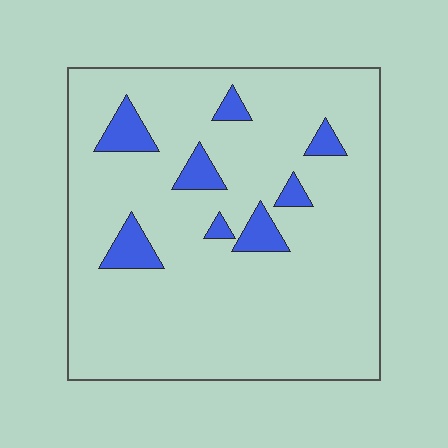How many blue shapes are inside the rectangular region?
8.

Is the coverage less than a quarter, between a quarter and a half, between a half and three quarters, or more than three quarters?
Less than a quarter.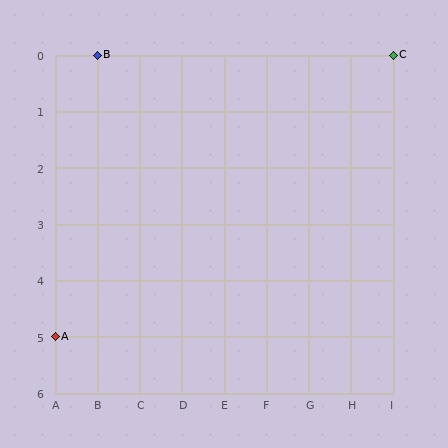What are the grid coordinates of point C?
Point C is at grid coordinates (I, 0).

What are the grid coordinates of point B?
Point B is at grid coordinates (B, 0).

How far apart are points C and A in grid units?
Points C and A are 8 columns and 5 rows apart (about 9.4 grid units diagonally).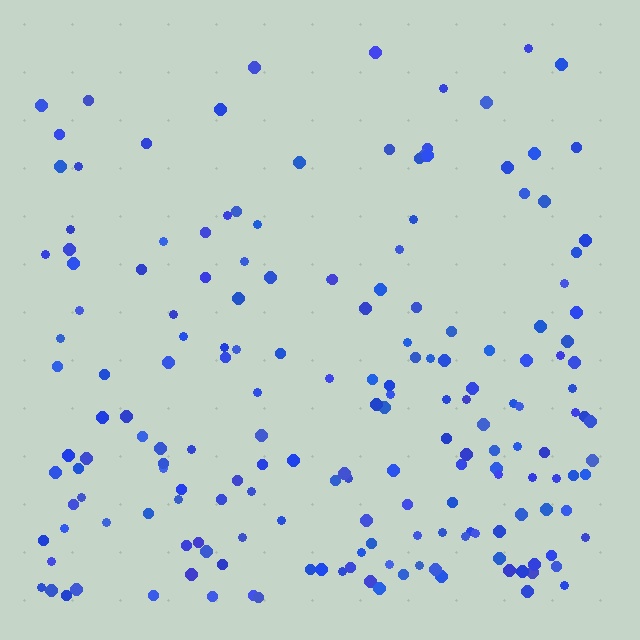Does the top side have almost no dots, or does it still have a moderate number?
Still a moderate number, just noticeably fewer than the bottom.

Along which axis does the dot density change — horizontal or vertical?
Vertical.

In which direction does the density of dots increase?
From top to bottom, with the bottom side densest.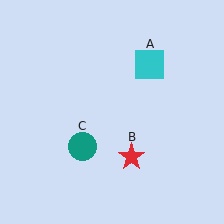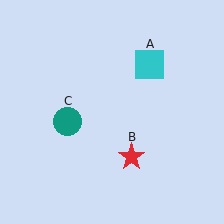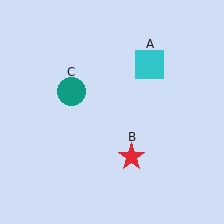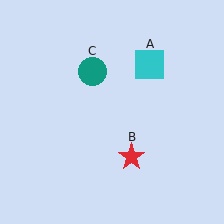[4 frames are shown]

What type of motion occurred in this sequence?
The teal circle (object C) rotated clockwise around the center of the scene.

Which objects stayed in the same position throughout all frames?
Cyan square (object A) and red star (object B) remained stationary.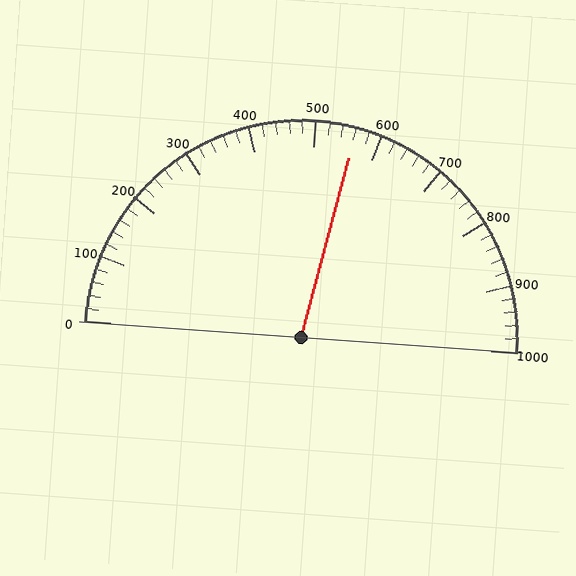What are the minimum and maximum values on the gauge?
The gauge ranges from 0 to 1000.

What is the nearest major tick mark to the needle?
The nearest major tick mark is 600.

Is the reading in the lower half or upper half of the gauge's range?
The reading is in the upper half of the range (0 to 1000).